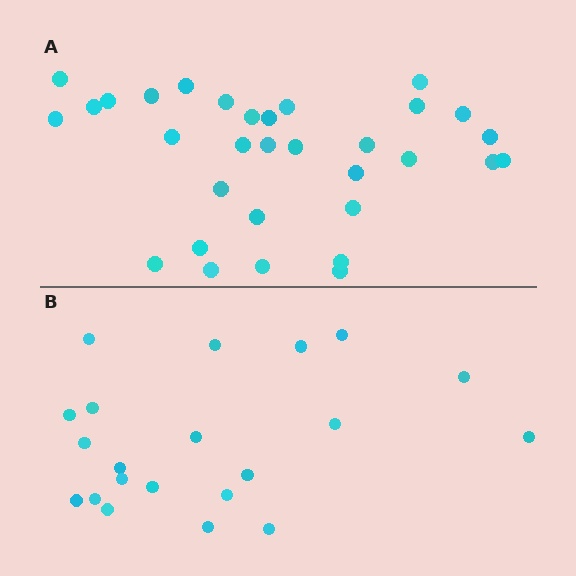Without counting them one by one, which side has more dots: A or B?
Region A (the top region) has more dots.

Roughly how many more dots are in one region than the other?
Region A has roughly 12 or so more dots than region B.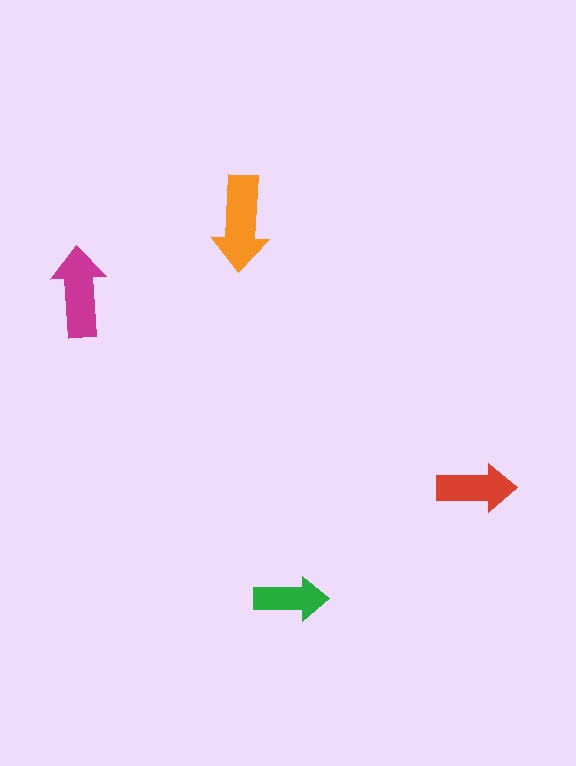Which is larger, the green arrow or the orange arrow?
The orange one.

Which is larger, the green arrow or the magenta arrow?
The magenta one.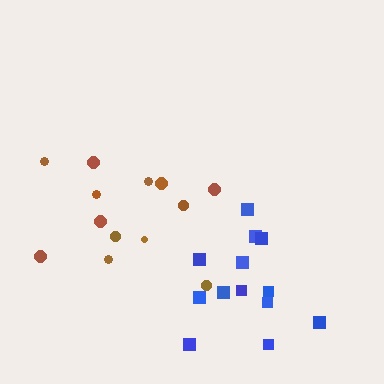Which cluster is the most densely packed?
Blue.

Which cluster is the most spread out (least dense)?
Brown.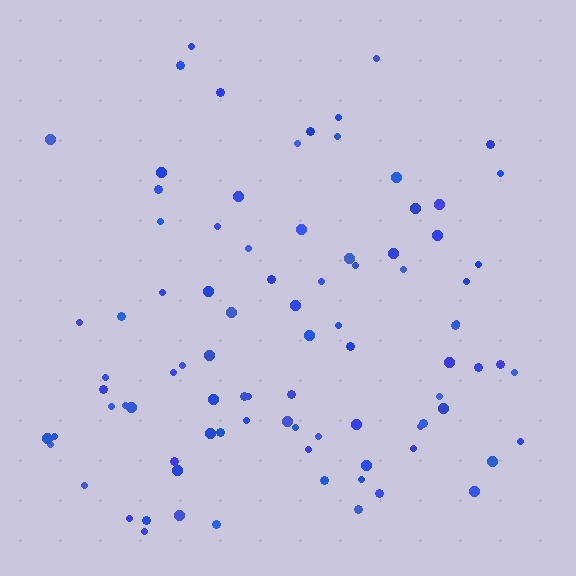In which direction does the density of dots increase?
From top to bottom, with the bottom side densest.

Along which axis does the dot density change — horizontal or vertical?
Vertical.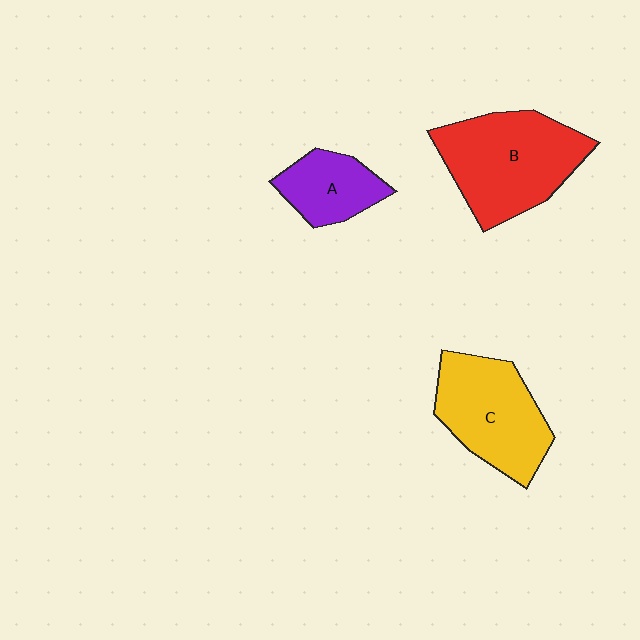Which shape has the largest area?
Shape B (red).